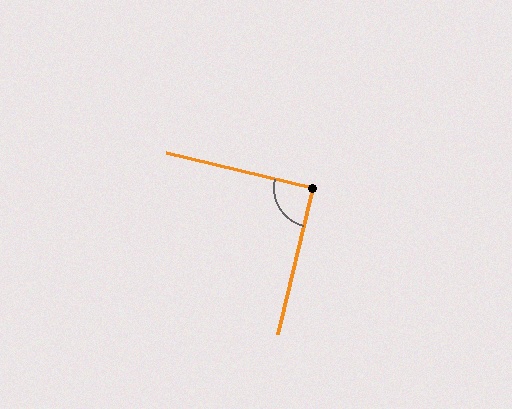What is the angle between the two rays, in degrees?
Approximately 90 degrees.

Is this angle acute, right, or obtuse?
It is approximately a right angle.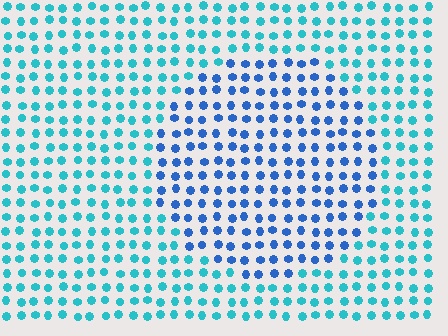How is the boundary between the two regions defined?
The boundary is defined purely by a slight shift in hue (about 34 degrees). Spacing, size, and orientation are identical on both sides.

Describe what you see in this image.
The image is filled with small cyan elements in a uniform arrangement. A circle-shaped region is visible where the elements are tinted to a slightly different hue, forming a subtle color boundary.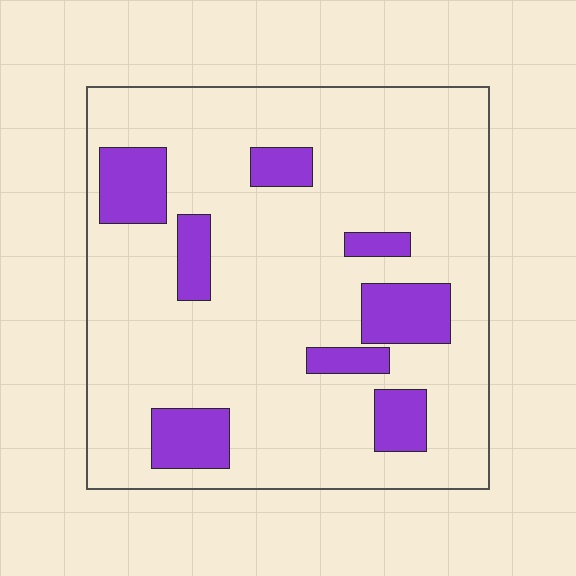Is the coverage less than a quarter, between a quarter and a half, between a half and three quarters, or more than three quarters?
Less than a quarter.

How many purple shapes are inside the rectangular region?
8.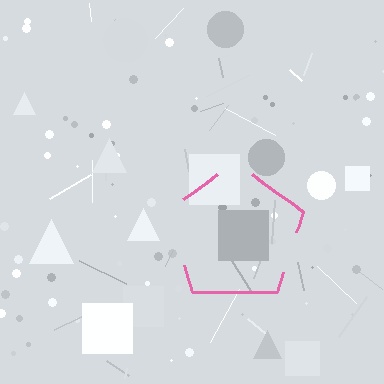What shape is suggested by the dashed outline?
The dashed outline suggests a pentagon.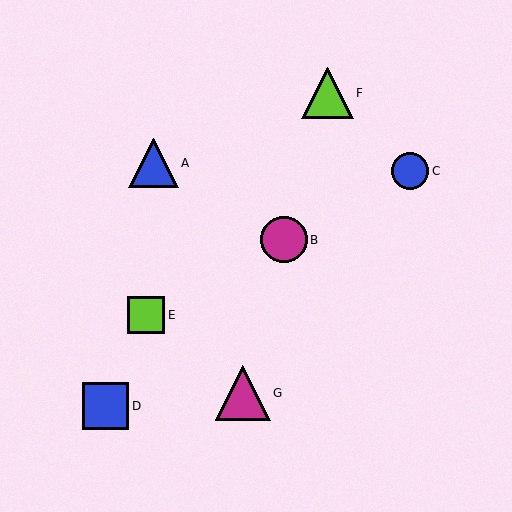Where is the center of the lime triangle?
The center of the lime triangle is at (328, 93).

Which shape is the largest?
The magenta triangle (labeled G) is the largest.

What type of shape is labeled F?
Shape F is a lime triangle.